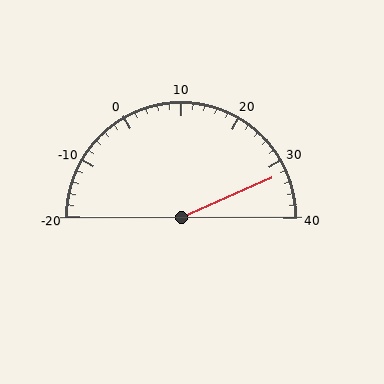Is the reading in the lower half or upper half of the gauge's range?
The reading is in the upper half of the range (-20 to 40).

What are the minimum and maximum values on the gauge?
The gauge ranges from -20 to 40.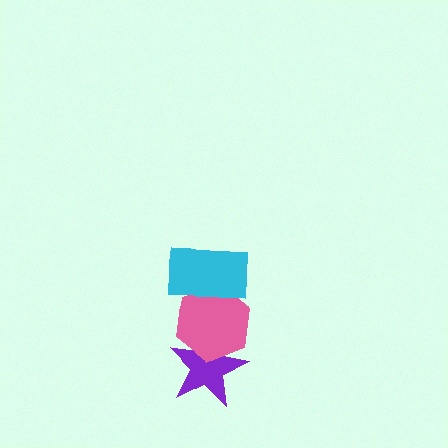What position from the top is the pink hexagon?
The pink hexagon is 2nd from the top.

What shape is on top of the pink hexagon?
The cyan rectangle is on top of the pink hexagon.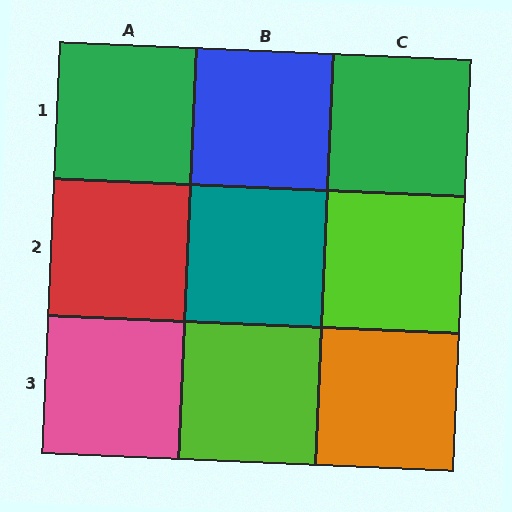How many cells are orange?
1 cell is orange.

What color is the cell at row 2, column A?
Red.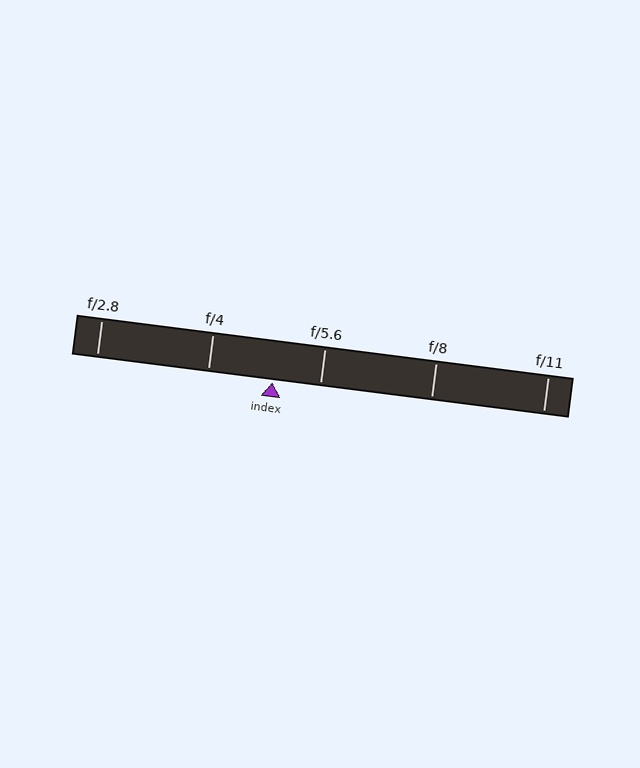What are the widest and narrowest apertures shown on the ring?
The widest aperture shown is f/2.8 and the narrowest is f/11.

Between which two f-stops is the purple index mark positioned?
The index mark is between f/4 and f/5.6.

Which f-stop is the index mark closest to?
The index mark is closest to f/5.6.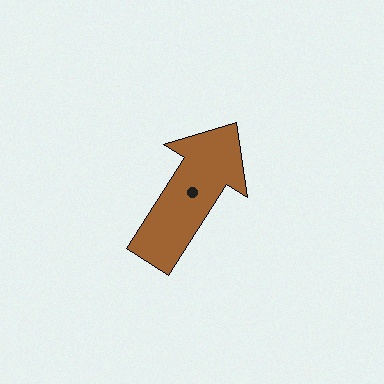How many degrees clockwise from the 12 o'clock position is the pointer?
Approximately 33 degrees.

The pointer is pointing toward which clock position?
Roughly 1 o'clock.